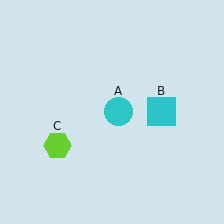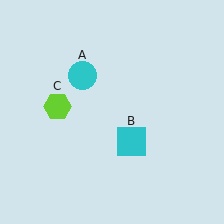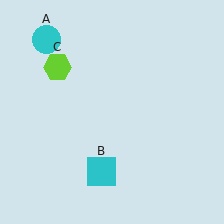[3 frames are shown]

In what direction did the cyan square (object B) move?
The cyan square (object B) moved down and to the left.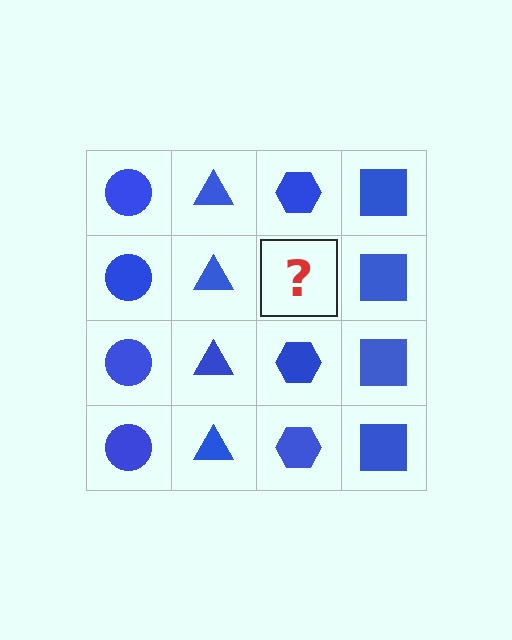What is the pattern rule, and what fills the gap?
The rule is that each column has a consistent shape. The gap should be filled with a blue hexagon.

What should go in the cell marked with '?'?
The missing cell should contain a blue hexagon.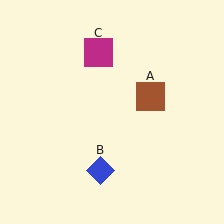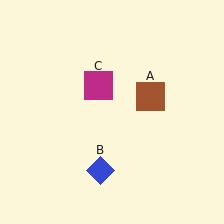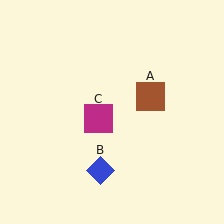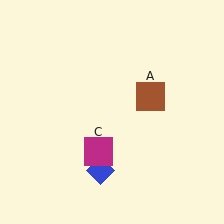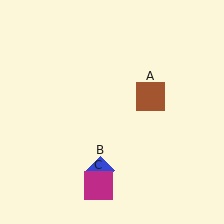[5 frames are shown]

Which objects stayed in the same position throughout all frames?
Brown square (object A) and blue diamond (object B) remained stationary.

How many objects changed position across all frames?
1 object changed position: magenta square (object C).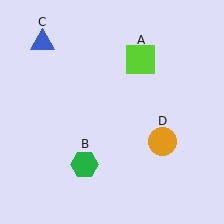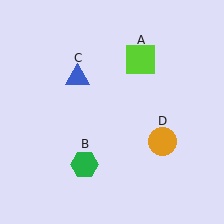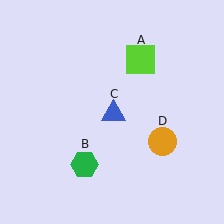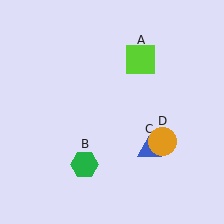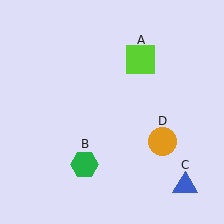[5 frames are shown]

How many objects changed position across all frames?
1 object changed position: blue triangle (object C).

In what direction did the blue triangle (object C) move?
The blue triangle (object C) moved down and to the right.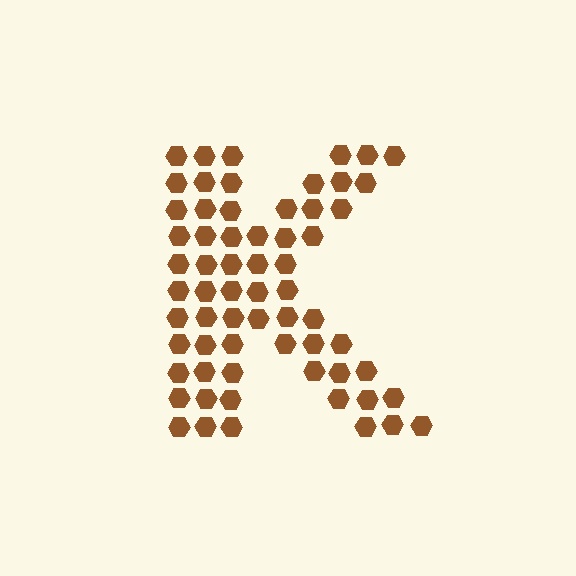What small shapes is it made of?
It is made of small hexagons.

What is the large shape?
The large shape is the letter K.